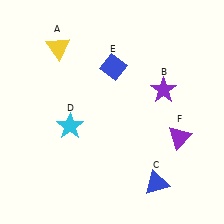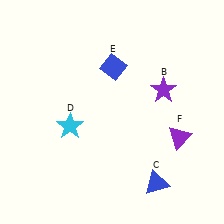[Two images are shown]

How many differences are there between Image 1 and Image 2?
There is 1 difference between the two images.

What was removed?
The yellow triangle (A) was removed in Image 2.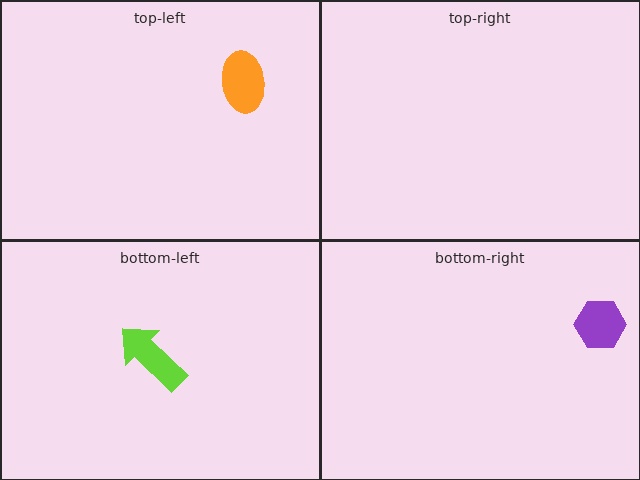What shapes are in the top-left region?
The orange ellipse.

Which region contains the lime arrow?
The bottom-left region.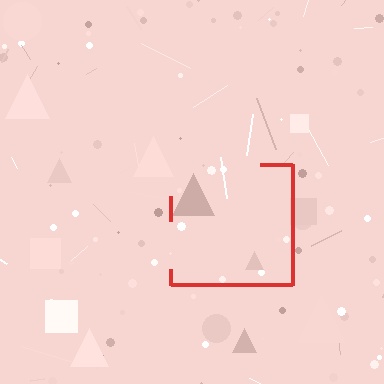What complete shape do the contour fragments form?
The contour fragments form a square.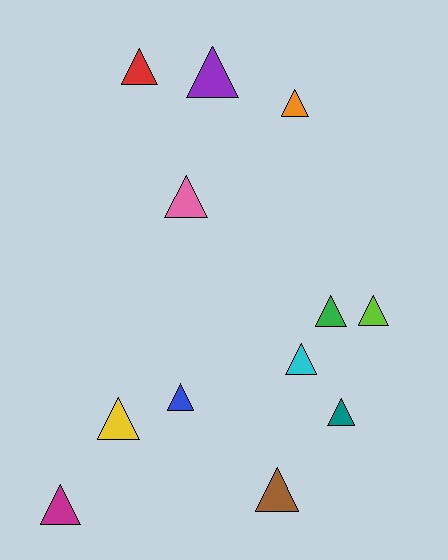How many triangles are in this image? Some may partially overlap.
There are 12 triangles.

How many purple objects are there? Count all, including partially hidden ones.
There is 1 purple object.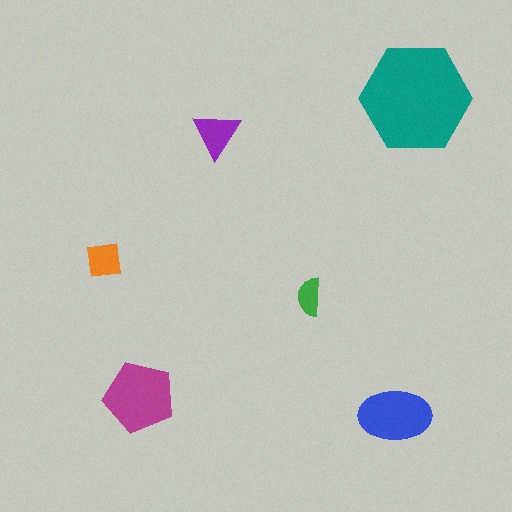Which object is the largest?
The teal hexagon.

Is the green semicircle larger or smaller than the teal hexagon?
Smaller.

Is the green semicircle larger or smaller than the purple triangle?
Smaller.